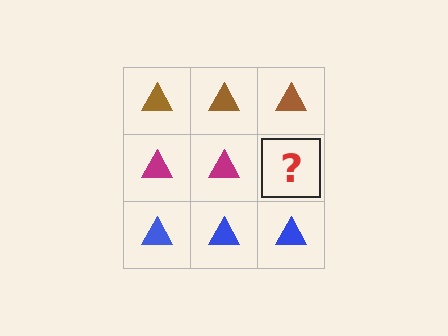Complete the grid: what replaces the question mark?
The question mark should be replaced with a magenta triangle.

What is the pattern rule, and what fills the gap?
The rule is that each row has a consistent color. The gap should be filled with a magenta triangle.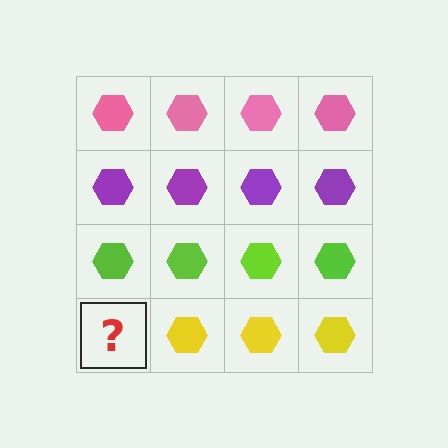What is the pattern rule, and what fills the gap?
The rule is that each row has a consistent color. The gap should be filled with a yellow hexagon.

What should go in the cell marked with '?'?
The missing cell should contain a yellow hexagon.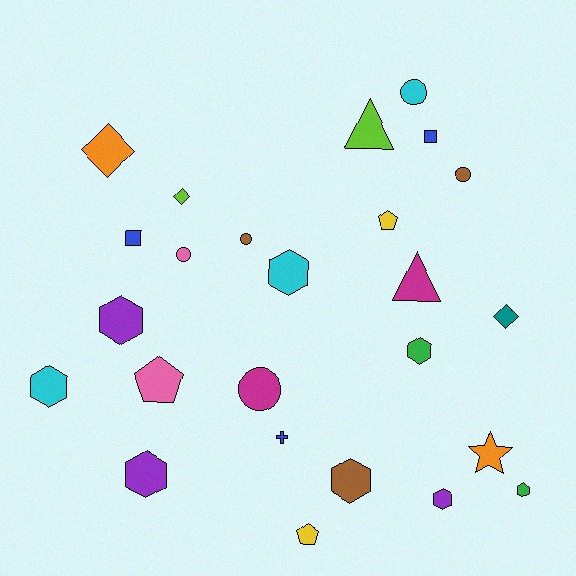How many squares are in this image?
There are 2 squares.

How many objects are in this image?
There are 25 objects.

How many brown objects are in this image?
There are 3 brown objects.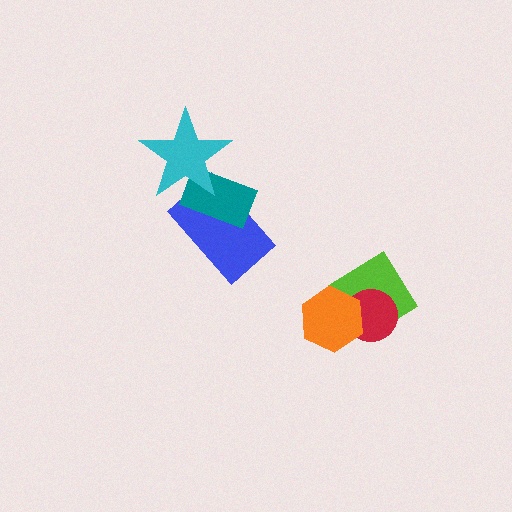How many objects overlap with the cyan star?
2 objects overlap with the cyan star.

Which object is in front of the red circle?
The orange hexagon is in front of the red circle.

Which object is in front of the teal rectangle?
The cyan star is in front of the teal rectangle.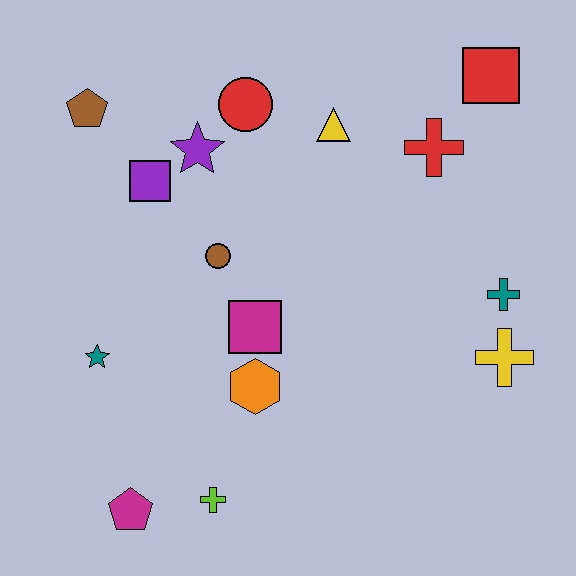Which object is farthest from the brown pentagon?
The yellow cross is farthest from the brown pentagon.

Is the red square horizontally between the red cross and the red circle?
No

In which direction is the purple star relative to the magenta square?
The purple star is above the magenta square.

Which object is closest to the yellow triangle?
The red circle is closest to the yellow triangle.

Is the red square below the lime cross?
No